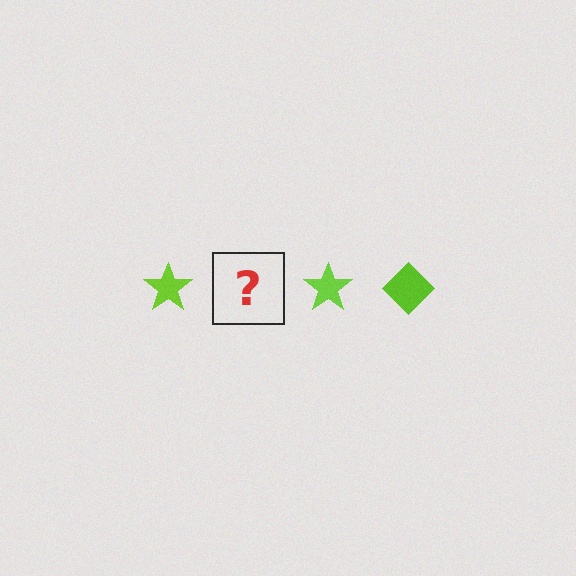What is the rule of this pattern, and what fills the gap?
The rule is that the pattern cycles through star, diamond shapes in lime. The gap should be filled with a lime diamond.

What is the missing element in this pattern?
The missing element is a lime diamond.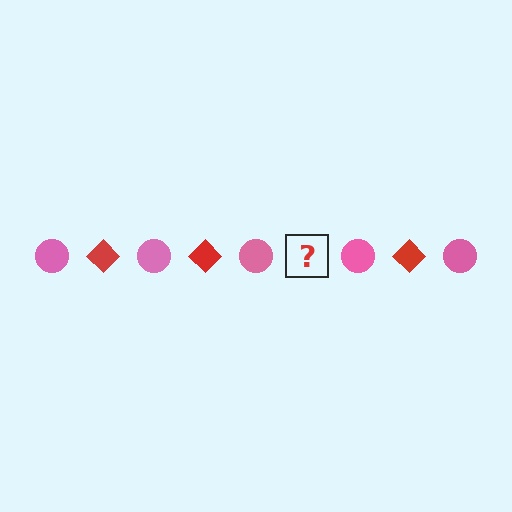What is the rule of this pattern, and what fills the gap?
The rule is that the pattern alternates between pink circle and red diamond. The gap should be filled with a red diamond.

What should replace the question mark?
The question mark should be replaced with a red diamond.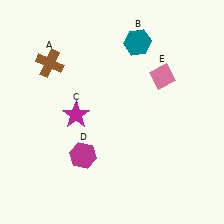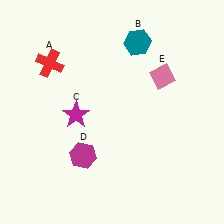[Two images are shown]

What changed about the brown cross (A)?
In Image 1, A is brown. In Image 2, it changed to red.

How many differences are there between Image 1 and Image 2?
There is 1 difference between the two images.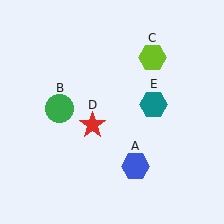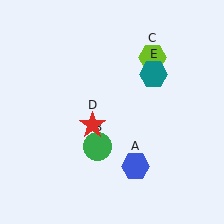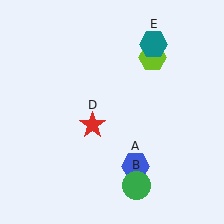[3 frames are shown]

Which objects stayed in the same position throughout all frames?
Blue hexagon (object A) and lime hexagon (object C) and red star (object D) remained stationary.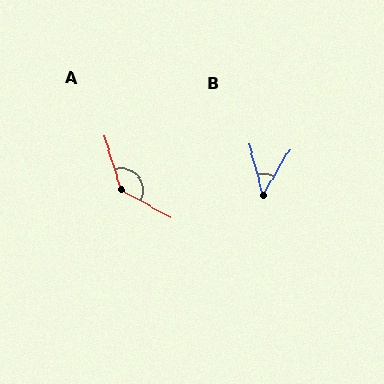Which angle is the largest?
A, at approximately 136 degrees.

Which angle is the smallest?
B, at approximately 47 degrees.